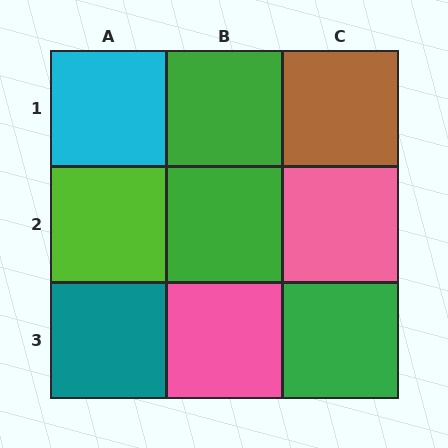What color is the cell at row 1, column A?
Cyan.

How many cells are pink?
2 cells are pink.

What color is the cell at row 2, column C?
Pink.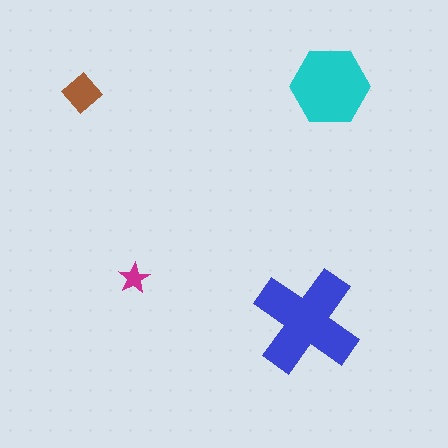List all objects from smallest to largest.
The magenta star, the brown diamond, the cyan hexagon, the blue cross.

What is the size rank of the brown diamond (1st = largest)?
3rd.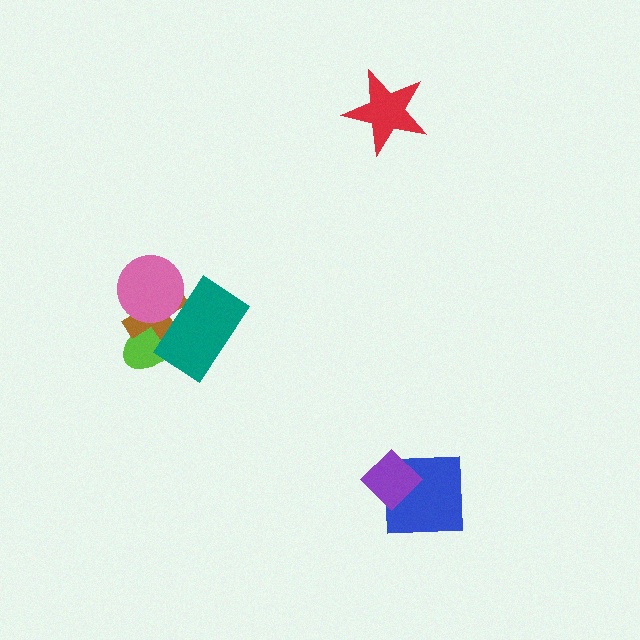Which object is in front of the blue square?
The purple diamond is in front of the blue square.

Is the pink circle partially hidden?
Yes, it is partially covered by another shape.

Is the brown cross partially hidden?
Yes, it is partially covered by another shape.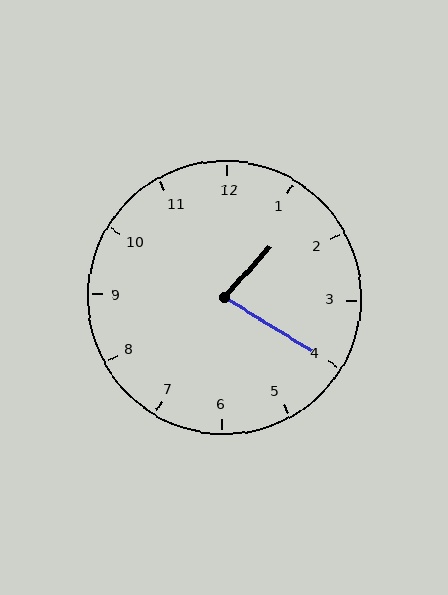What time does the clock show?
1:20.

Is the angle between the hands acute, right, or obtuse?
It is acute.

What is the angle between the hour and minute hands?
Approximately 80 degrees.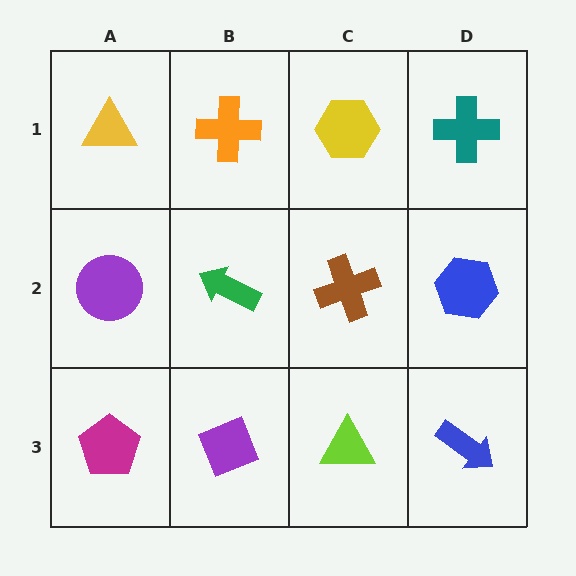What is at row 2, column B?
A green arrow.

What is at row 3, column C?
A lime triangle.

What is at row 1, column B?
An orange cross.